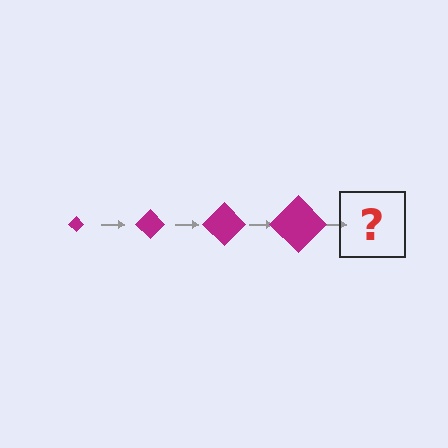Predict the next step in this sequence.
The next step is a magenta diamond, larger than the previous one.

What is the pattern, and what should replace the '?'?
The pattern is that the diamond gets progressively larger each step. The '?' should be a magenta diamond, larger than the previous one.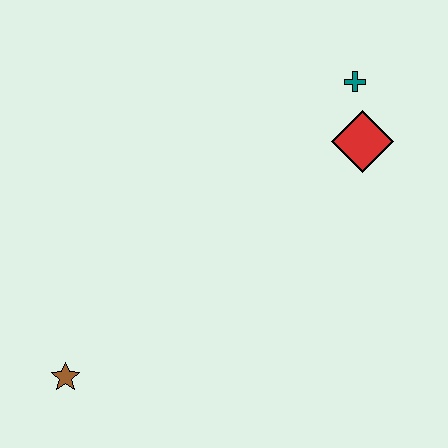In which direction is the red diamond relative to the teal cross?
The red diamond is below the teal cross.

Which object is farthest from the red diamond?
The brown star is farthest from the red diamond.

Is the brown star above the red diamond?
No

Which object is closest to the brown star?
The red diamond is closest to the brown star.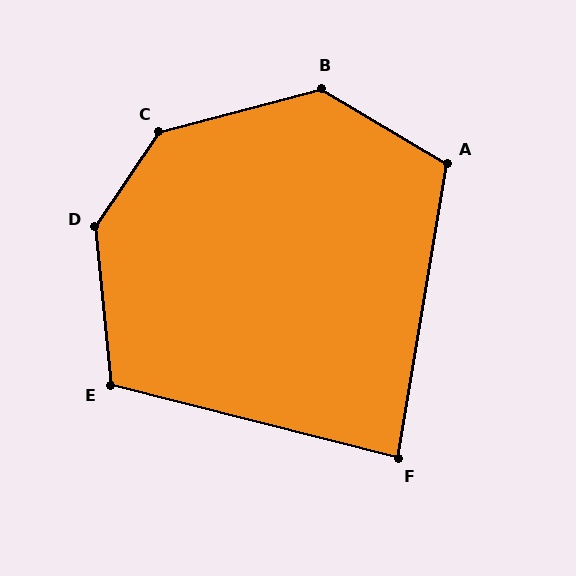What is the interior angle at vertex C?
Approximately 139 degrees (obtuse).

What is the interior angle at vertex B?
Approximately 134 degrees (obtuse).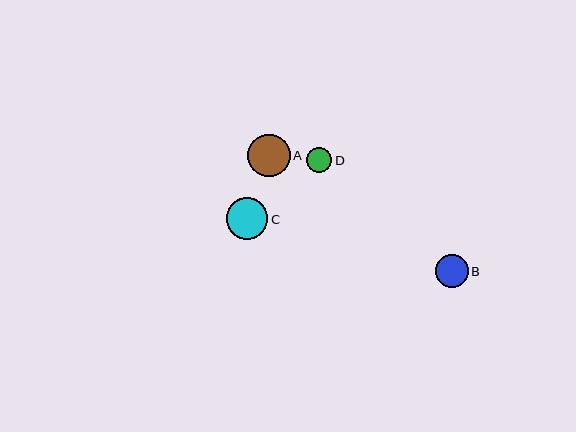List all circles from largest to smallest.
From largest to smallest: A, C, B, D.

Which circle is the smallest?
Circle D is the smallest with a size of approximately 25 pixels.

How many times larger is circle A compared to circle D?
Circle A is approximately 1.7 times the size of circle D.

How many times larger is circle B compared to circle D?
Circle B is approximately 1.3 times the size of circle D.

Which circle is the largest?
Circle A is the largest with a size of approximately 42 pixels.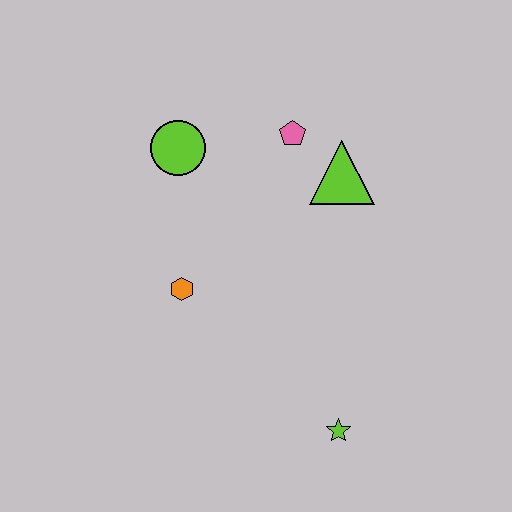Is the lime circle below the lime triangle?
No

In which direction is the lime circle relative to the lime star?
The lime circle is above the lime star.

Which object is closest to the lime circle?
The pink pentagon is closest to the lime circle.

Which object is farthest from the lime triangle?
The lime star is farthest from the lime triangle.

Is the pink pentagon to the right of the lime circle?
Yes